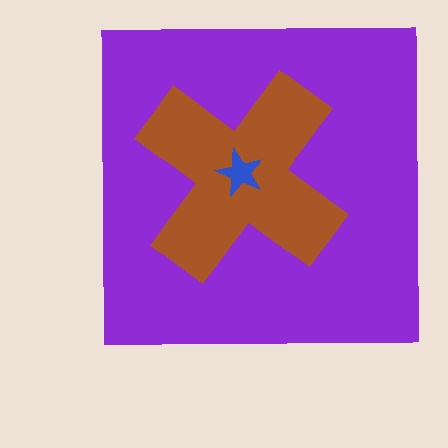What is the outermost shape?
The purple square.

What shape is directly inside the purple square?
The brown cross.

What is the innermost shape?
The blue star.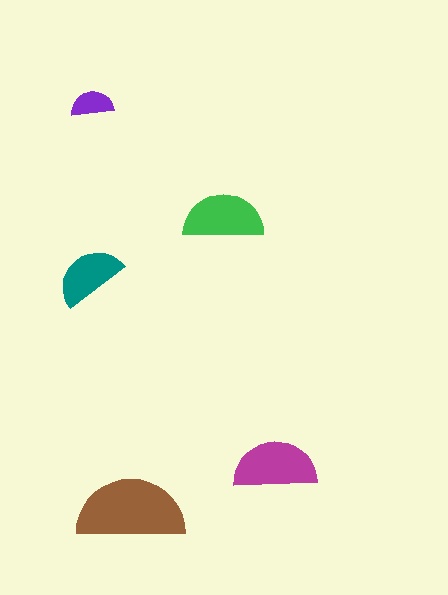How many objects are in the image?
There are 5 objects in the image.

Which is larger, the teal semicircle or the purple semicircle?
The teal one.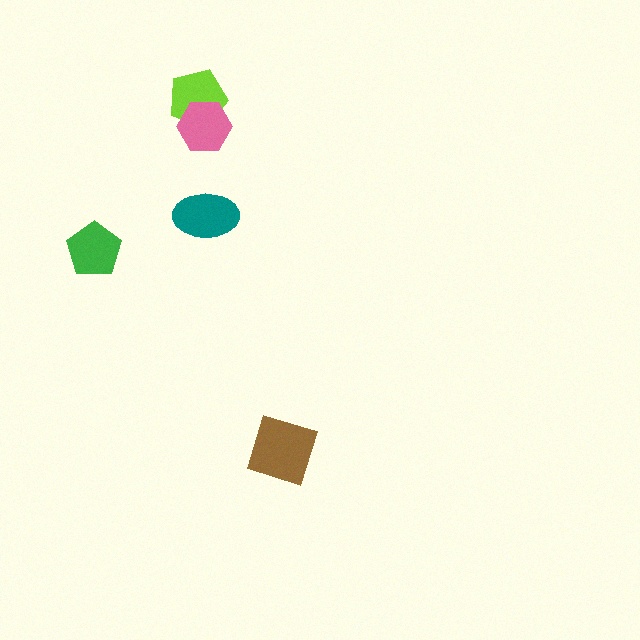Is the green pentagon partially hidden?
No, no other shape covers it.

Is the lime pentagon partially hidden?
Yes, it is partially covered by another shape.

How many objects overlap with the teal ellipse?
0 objects overlap with the teal ellipse.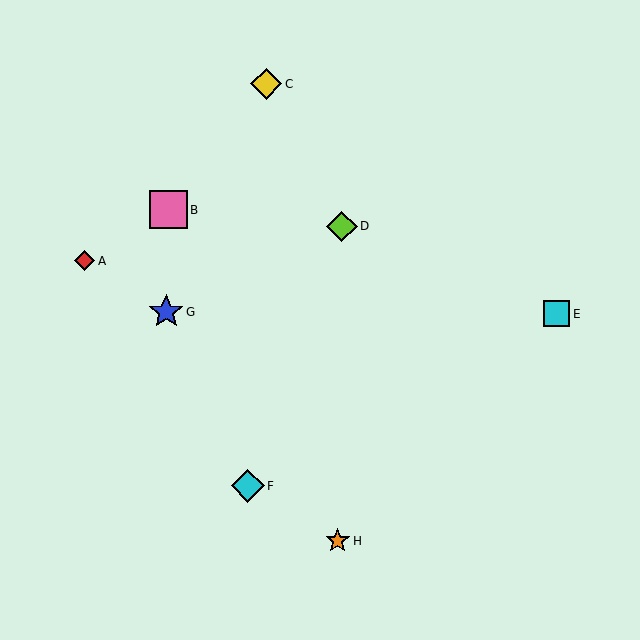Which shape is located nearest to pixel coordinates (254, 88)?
The yellow diamond (labeled C) at (266, 84) is nearest to that location.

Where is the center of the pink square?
The center of the pink square is at (168, 210).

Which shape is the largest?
The pink square (labeled B) is the largest.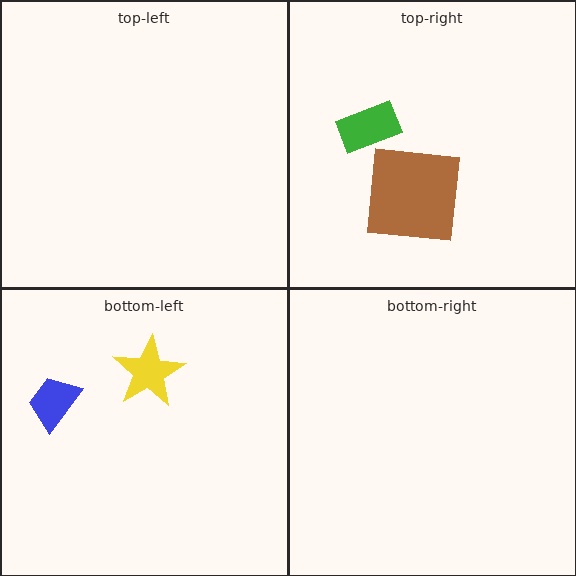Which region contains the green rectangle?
The top-right region.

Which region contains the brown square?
The top-right region.